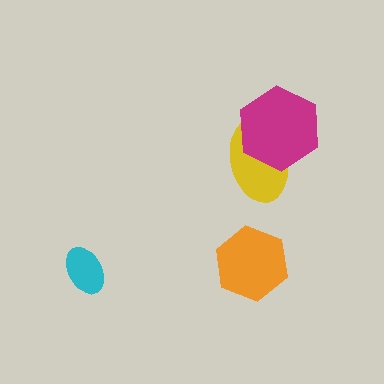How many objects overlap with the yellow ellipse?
1 object overlaps with the yellow ellipse.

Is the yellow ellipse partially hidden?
Yes, it is partially covered by another shape.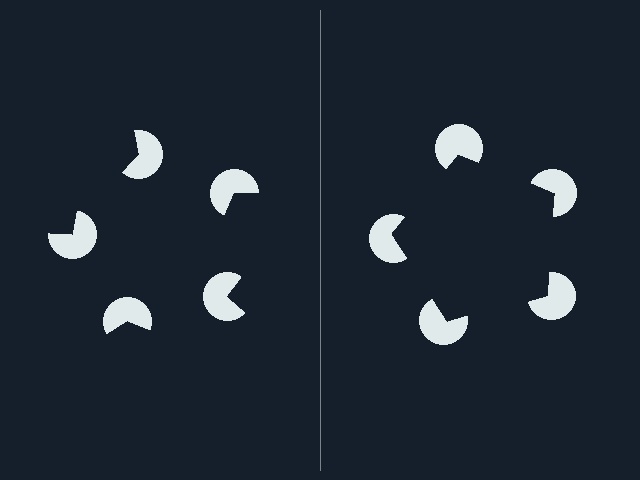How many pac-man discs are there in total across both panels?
10 — 5 on each side.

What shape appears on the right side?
An illusory pentagon.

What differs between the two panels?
The pac-man discs are positioned identically on both sides; only the wedge orientations differ. On the right they align to a pentagon; on the left they are misaligned.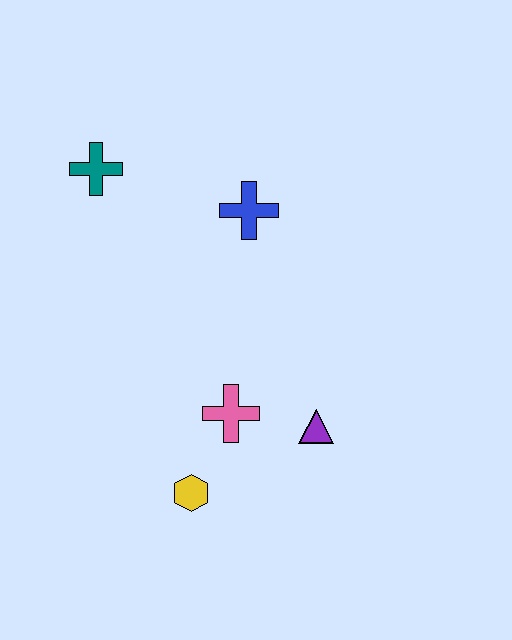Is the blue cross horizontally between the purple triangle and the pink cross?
Yes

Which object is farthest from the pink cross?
The teal cross is farthest from the pink cross.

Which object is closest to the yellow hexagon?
The pink cross is closest to the yellow hexagon.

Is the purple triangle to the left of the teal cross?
No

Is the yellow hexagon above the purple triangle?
No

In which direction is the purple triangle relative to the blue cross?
The purple triangle is below the blue cross.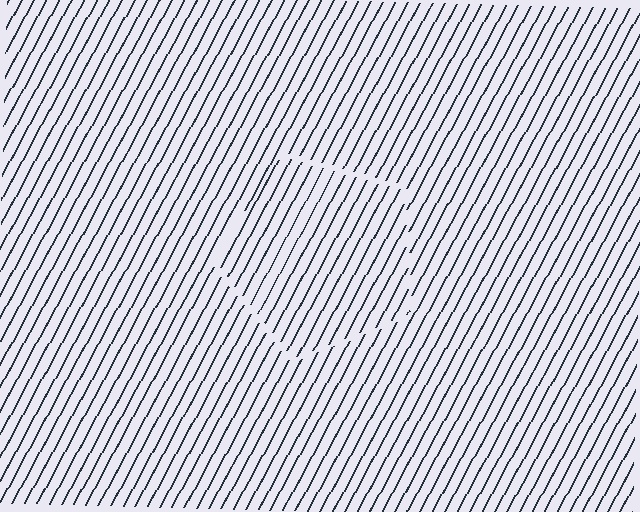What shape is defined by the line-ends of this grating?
An illusory pentagon. The interior of the shape contains the same grating, shifted by half a period — the contour is defined by the phase discontinuity where line-ends from the inner and outer gratings abut.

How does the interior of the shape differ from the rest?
The interior of the shape contains the same grating, shifted by half a period — the contour is defined by the phase discontinuity where line-ends from the inner and outer gratings abut.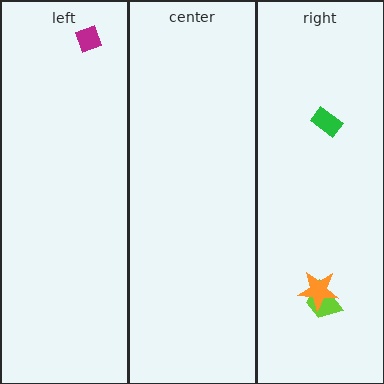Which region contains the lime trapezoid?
The right region.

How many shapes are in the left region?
1.